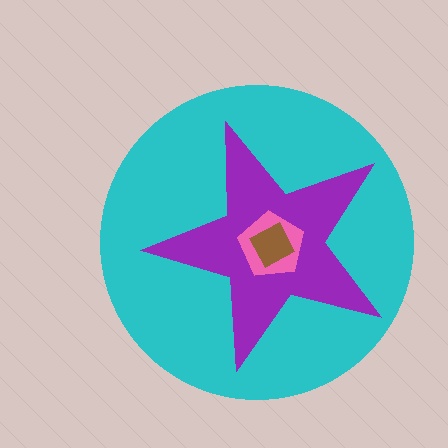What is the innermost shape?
The brown diamond.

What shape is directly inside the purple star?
The pink pentagon.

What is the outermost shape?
The cyan circle.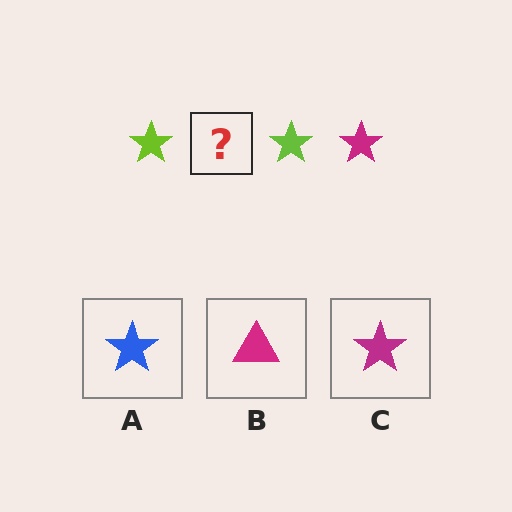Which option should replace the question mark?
Option C.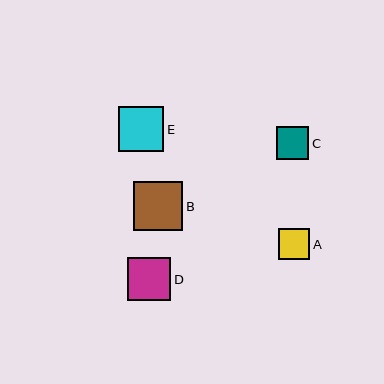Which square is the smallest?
Square A is the smallest with a size of approximately 31 pixels.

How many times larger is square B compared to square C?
Square B is approximately 1.5 times the size of square C.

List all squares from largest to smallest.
From largest to smallest: B, E, D, C, A.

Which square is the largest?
Square B is the largest with a size of approximately 49 pixels.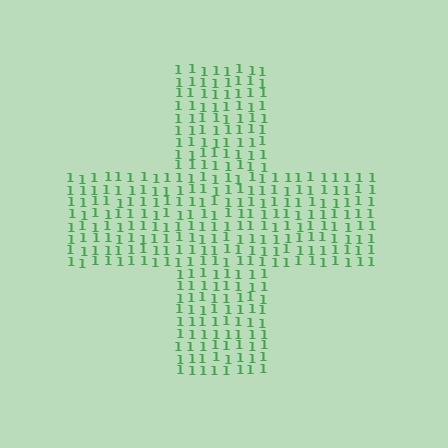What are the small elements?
The small elements are digit 1's.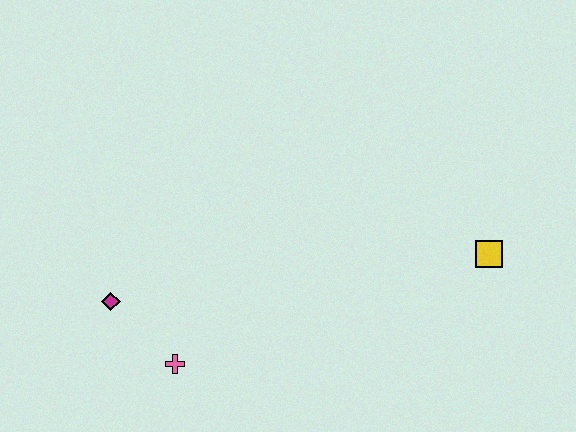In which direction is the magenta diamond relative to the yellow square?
The magenta diamond is to the left of the yellow square.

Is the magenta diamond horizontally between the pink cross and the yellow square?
No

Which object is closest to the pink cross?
The magenta diamond is closest to the pink cross.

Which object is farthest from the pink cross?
The yellow square is farthest from the pink cross.